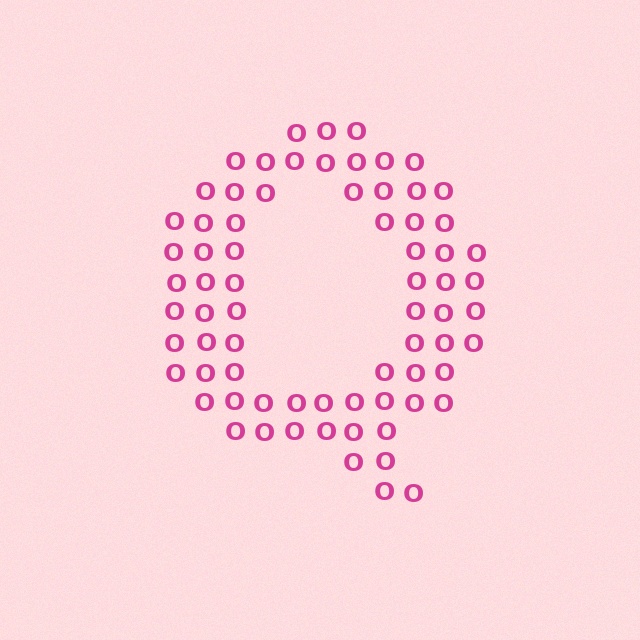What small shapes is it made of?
It is made of small letter O's.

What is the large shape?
The large shape is the letter Q.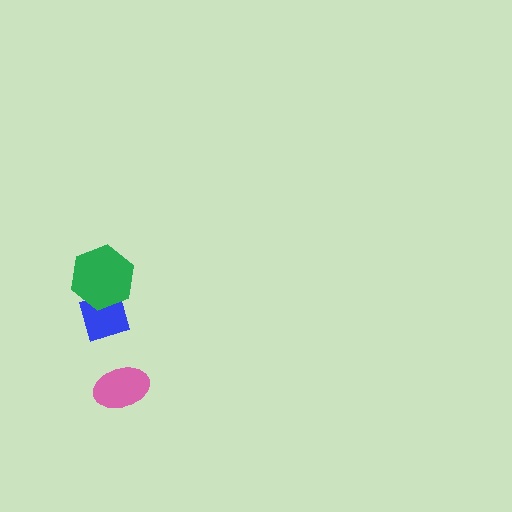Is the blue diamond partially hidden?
Yes, it is partially covered by another shape.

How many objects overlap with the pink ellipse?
0 objects overlap with the pink ellipse.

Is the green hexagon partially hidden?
No, no other shape covers it.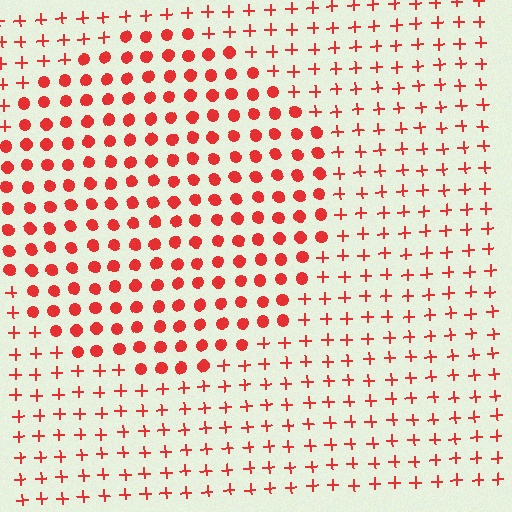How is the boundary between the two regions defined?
The boundary is defined by a change in element shape: circles inside vs. plus signs outside. All elements share the same color and spacing.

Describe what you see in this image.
The image is filled with small red elements arranged in a uniform grid. A circle-shaped region contains circles, while the surrounding area contains plus signs. The boundary is defined purely by the change in element shape.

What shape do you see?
I see a circle.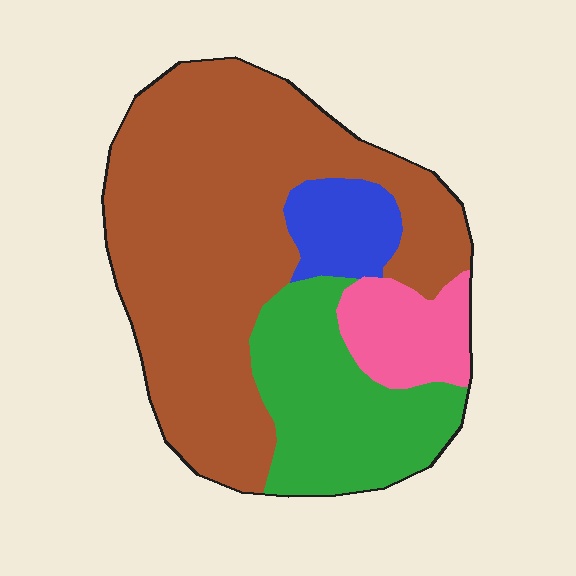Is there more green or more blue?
Green.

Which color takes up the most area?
Brown, at roughly 60%.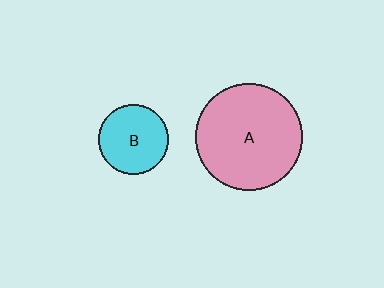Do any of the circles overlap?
No, none of the circles overlap.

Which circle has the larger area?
Circle A (pink).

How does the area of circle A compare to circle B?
Approximately 2.3 times.